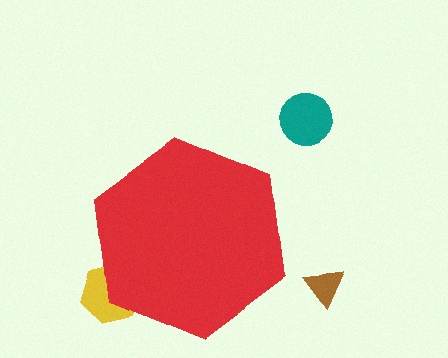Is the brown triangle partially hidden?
No, the brown triangle is fully visible.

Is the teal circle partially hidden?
No, the teal circle is fully visible.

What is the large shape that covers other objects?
A red hexagon.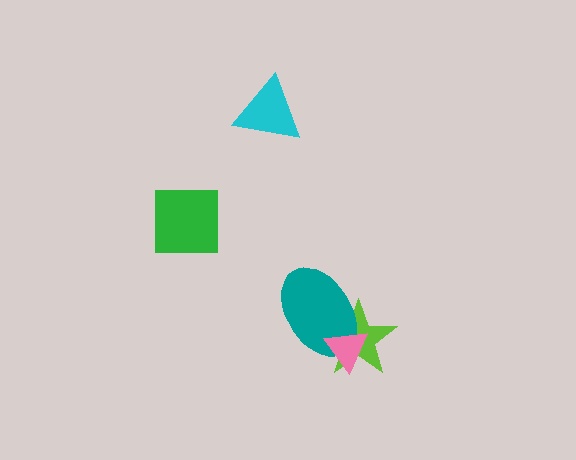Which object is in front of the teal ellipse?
The pink triangle is in front of the teal ellipse.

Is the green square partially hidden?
No, no other shape covers it.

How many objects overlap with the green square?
0 objects overlap with the green square.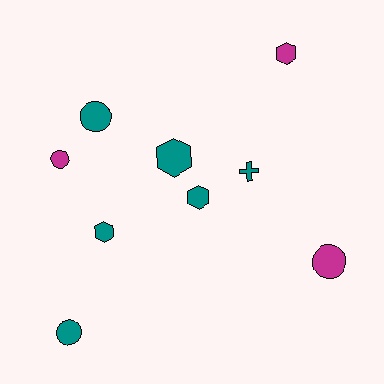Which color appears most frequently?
Teal, with 6 objects.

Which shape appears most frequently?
Hexagon, with 4 objects.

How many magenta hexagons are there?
There is 1 magenta hexagon.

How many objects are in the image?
There are 9 objects.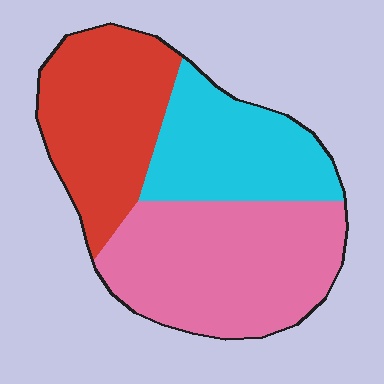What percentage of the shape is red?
Red takes up between a quarter and a half of the shape.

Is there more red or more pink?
Pink.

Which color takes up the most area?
Pink, at roughly 40%.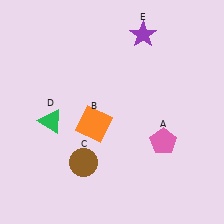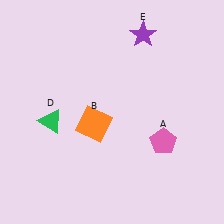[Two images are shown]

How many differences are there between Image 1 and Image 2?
There is 1 difference between the two images.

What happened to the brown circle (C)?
The brown circle (C) was removed in Image 2. It was in the bottom-left area of Image 1.